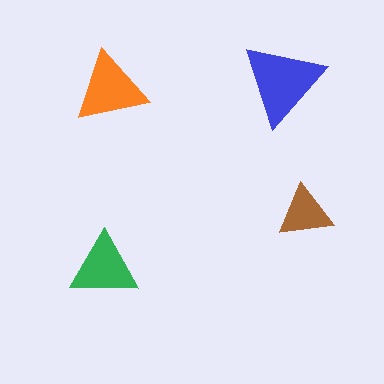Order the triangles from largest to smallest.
the blue one, the orange one, the green one, the brown one.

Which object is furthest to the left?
The green triangle is leftmost.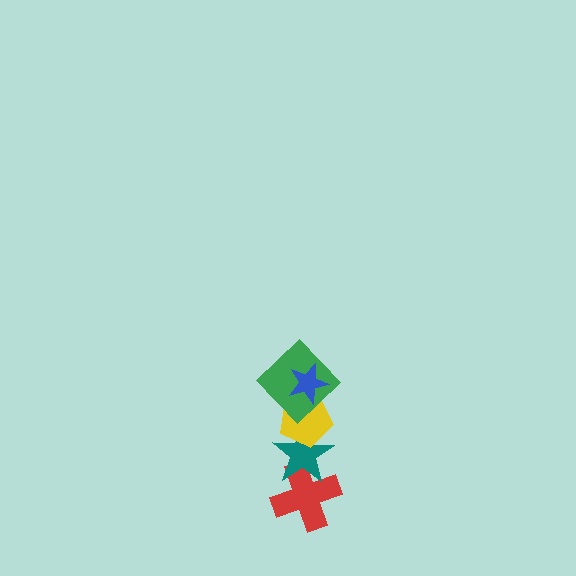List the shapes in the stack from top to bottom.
From top to bottom: the blue star, the green diamond, the yellow pentagon, the teal star, the red cross.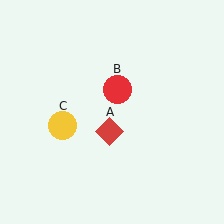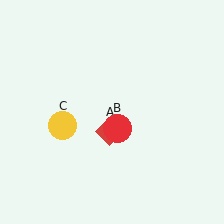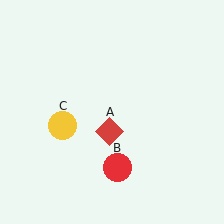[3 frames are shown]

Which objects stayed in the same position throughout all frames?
Red diamond (object A) and yellow circle (object C) remained stationary.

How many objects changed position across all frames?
1 object changed position: red circle (object B).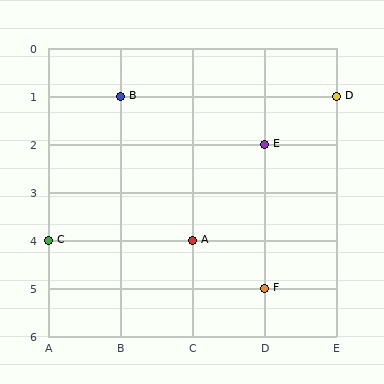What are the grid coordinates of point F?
Point F is at grid coordinates (D, 5).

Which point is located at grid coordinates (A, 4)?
Point C is at (A, 4).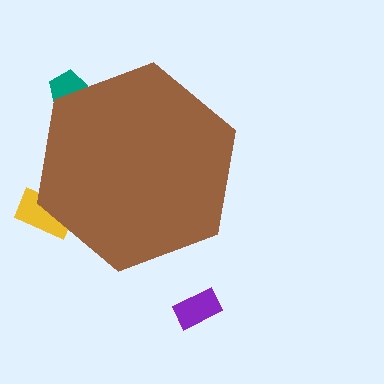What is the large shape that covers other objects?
A brown hexagon.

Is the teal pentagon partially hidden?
Yes, the teal pentagon is partially hidden behind the brown hexagon.